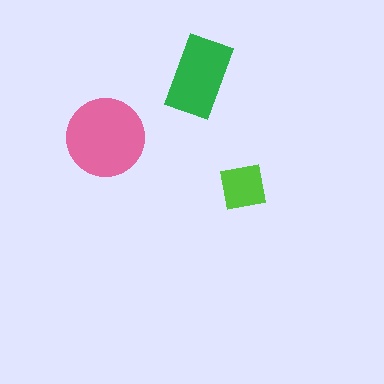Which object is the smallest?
The lime square.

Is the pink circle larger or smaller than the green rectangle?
Larger.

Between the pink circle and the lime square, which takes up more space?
The pink circle.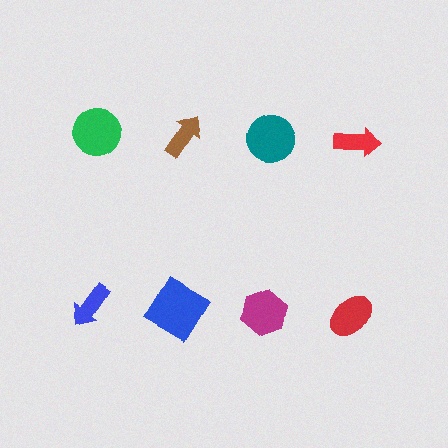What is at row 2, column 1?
A blue arrow.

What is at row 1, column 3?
A teal circle.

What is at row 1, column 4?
A red arrow.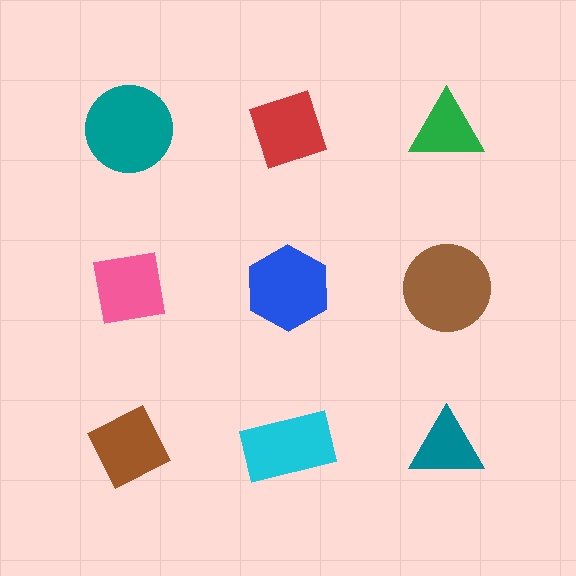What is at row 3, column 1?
A brown diamond.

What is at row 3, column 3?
A teal triangle.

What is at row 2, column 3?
A brown circle.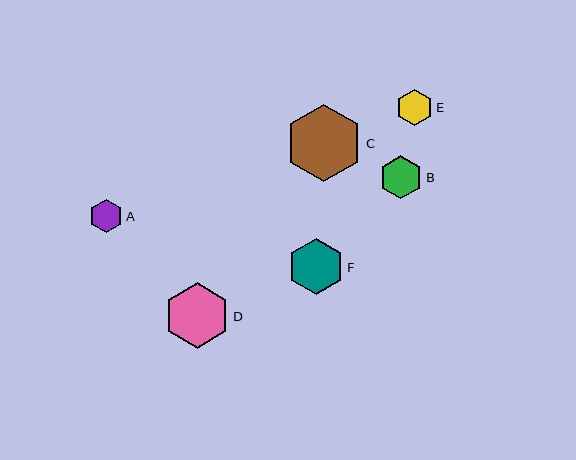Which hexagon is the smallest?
Hexagon A is the smallest with a size of approximately 33 pixels.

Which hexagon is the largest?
Hexagon C is the largest with a size of approximately 77 pixels.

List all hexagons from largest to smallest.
From largest to smallest: C, D, F, B, E, A.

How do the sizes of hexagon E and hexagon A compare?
Hexagon E and hexagon A are approximately the same size.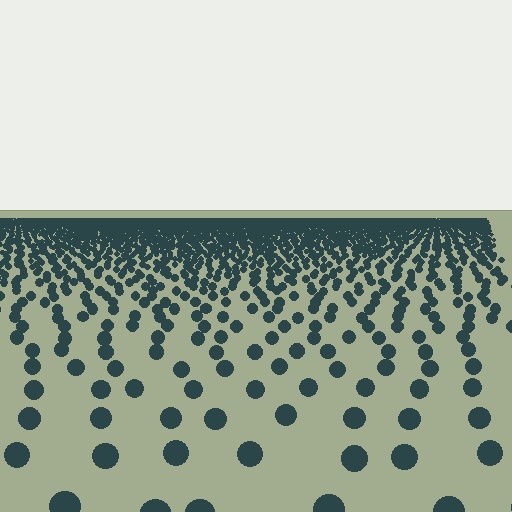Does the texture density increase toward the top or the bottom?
Density increases toward the top.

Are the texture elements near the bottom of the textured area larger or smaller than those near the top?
Larger. Near the bottom, elements are closer to the viewer and appear at a bigger on-screen size.